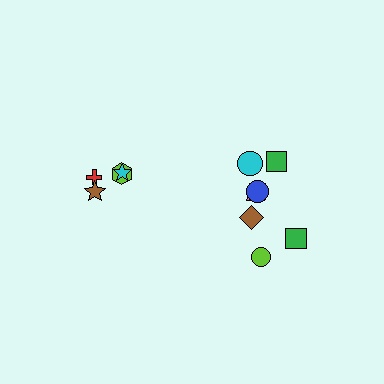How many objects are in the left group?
There are 4 objects.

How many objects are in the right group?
There are 7 objects.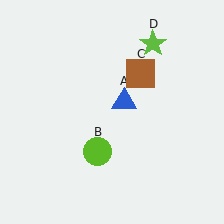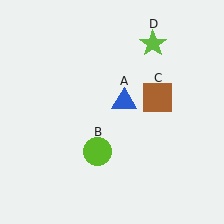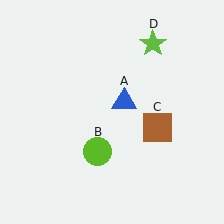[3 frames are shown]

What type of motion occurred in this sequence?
The brown square (object C) rotated clockwise around the center of the scene.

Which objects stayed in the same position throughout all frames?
Blue triangle (object A) and lime circle (object B) and lime star (object D) remained stationary.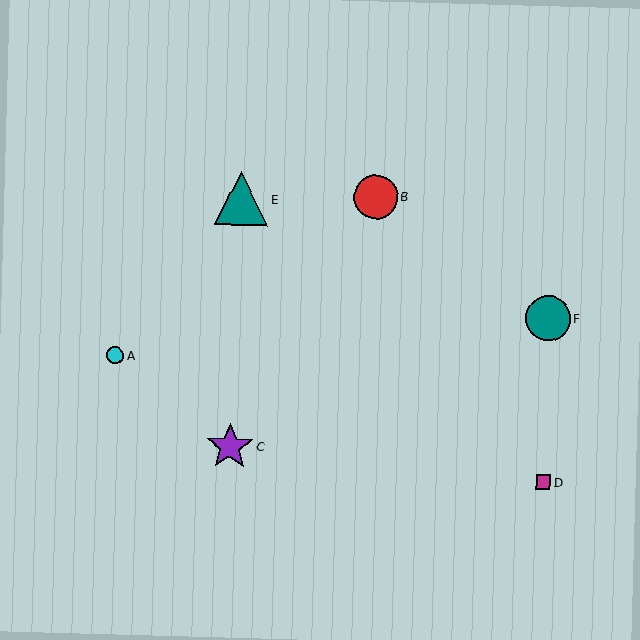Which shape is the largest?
The teal triangle (labeled E) is the largest.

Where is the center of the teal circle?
The center of the teal circle is at (548, 319).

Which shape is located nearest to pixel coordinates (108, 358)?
The cyan circle (labeled A) at (115, 355) is nearest to that location.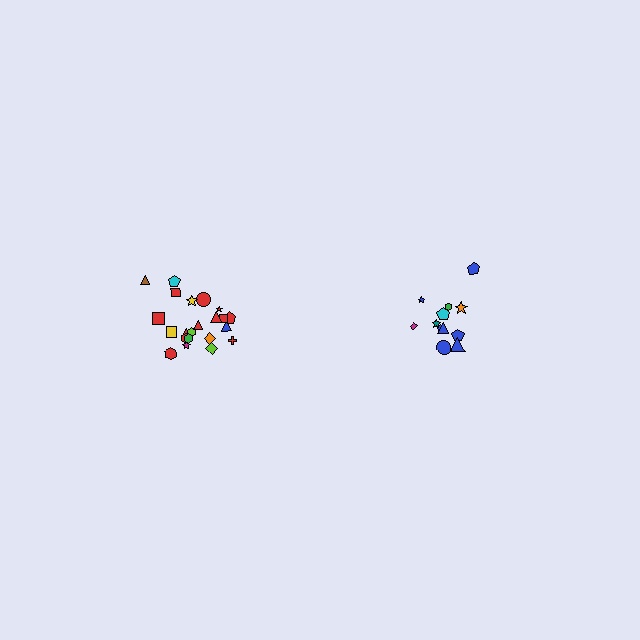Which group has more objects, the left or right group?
The left group.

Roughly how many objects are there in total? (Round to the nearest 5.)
Roughly 35 objects in total.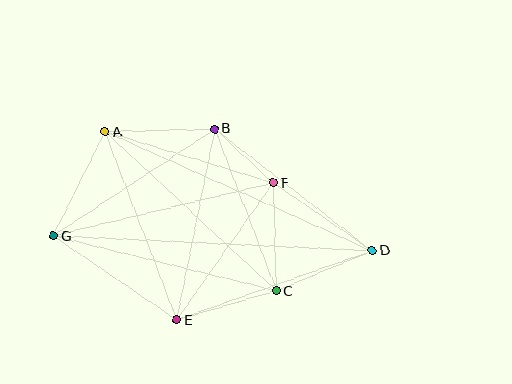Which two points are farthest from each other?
Points D and G are farthest from each other.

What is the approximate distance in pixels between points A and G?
The distance between A and G is approximately 116 pixels.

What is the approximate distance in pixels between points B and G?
The distance between B and G is approximately 193 pixels.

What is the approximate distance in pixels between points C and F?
The distance between C and F is approximately 108 pixels.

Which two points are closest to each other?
Points B and F are closest to each other.